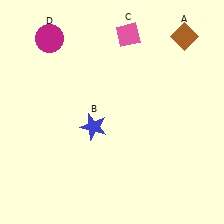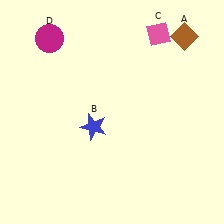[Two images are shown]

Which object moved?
The pink diamond (C) moved right.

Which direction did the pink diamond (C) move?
The pink diamond (C) moved right.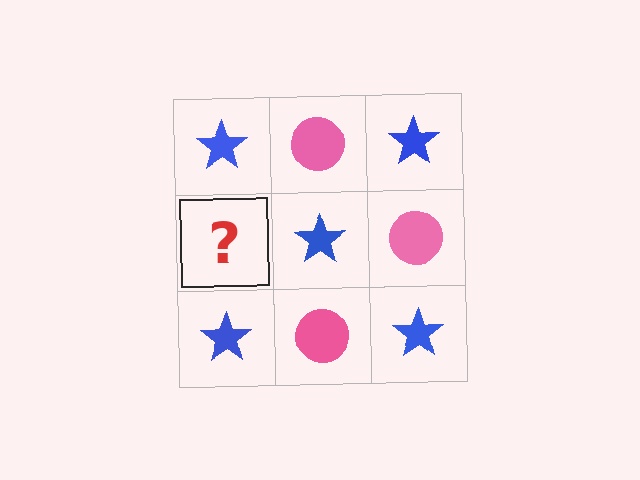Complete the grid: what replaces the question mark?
The question mark should be replaced with a pink circle.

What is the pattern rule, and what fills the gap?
The rule is that it alternates blue star and pink circle in a checkerboard pattern. The gap should be filled with a pink circle.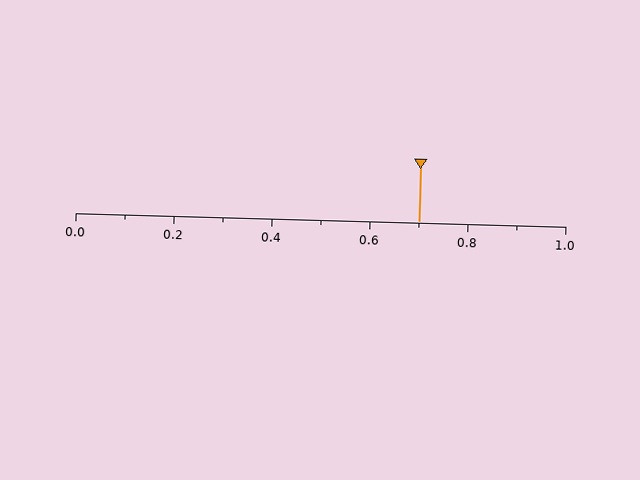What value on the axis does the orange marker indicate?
The marker indicates approximately 0.7.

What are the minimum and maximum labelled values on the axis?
The axis runs from 0.0 to 1.0.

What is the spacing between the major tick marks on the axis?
The major ticks are spaced 0.2 apart.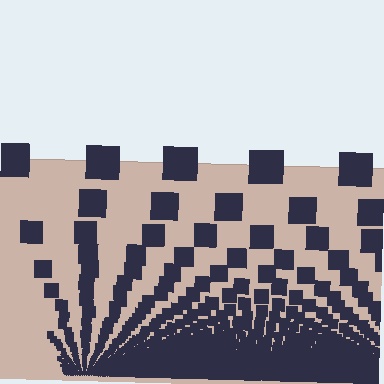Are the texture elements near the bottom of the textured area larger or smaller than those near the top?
Smaller. The gradient is inverted — elements near the bottom are smaller and denser.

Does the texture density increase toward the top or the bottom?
Density increases toward the bottom.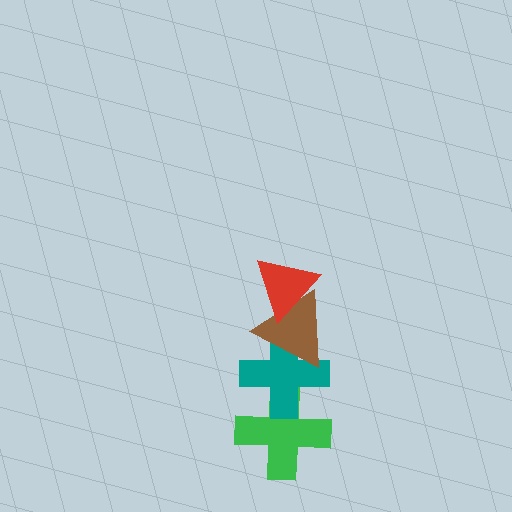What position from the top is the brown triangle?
The brown triangle is 2nd from the top.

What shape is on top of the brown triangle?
The red triangle is on top of the brown triangle.